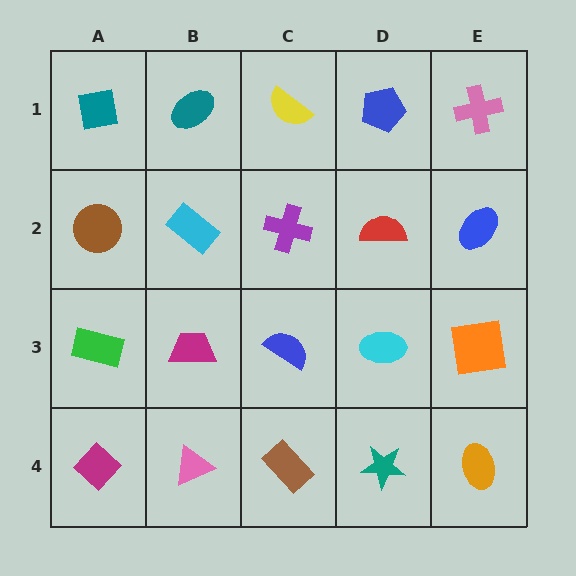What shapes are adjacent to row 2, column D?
A blue pentagon (row 1, column D), a cyan ellipse (row 3, column D), a purple cross (row 2, column C), a blue ellipse (row 2, column E).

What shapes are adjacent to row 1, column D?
A red semicircle (row 2, column D), a yellow semicircle (row 1, column C), a pink cross (row 1, column E).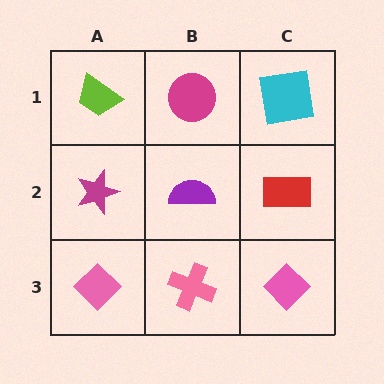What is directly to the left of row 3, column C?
A pink cross.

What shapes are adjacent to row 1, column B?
A purple semicircle (row 2, column B), a lime trapezoid (row 1, column A), a cyan square (row 1, column C).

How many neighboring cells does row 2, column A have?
3.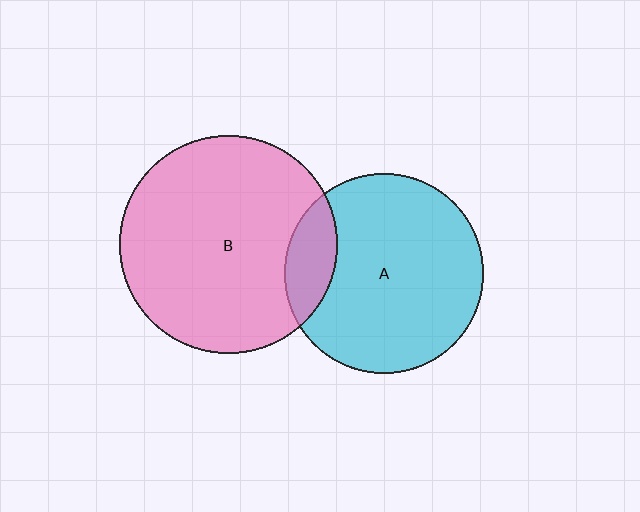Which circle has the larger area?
Circle B (pink).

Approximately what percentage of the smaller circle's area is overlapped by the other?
Approximately 15%.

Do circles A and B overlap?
Yes.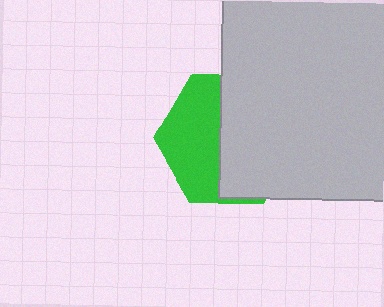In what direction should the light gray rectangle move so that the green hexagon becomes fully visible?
The light gray rectangle should move right. That is the shortest direction to clear the overlap and leave the green hexagon fully visible.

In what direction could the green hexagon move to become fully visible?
The green hexagon could move left. That would shift it out from behind the light gray rectangle entirely.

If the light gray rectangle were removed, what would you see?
You would see the complete green hexagon.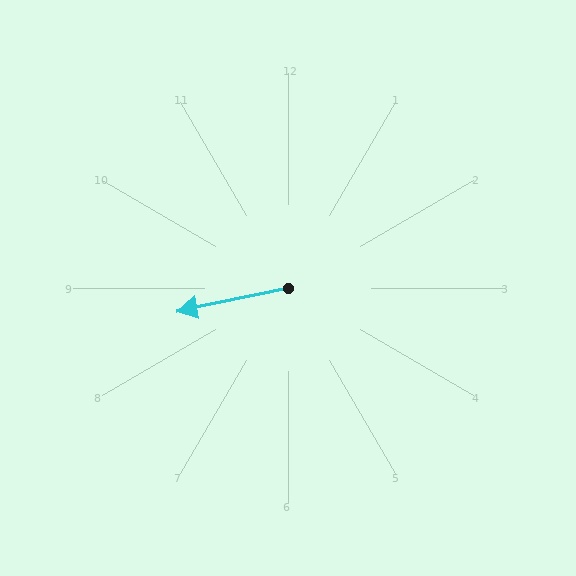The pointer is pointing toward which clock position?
Roughly 9 o'clock.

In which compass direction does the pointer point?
West.